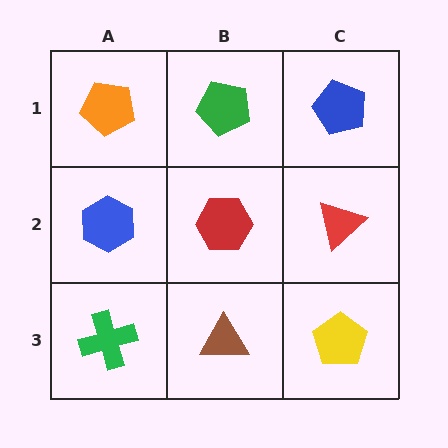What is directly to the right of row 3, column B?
A yellow pentagon.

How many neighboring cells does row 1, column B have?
3.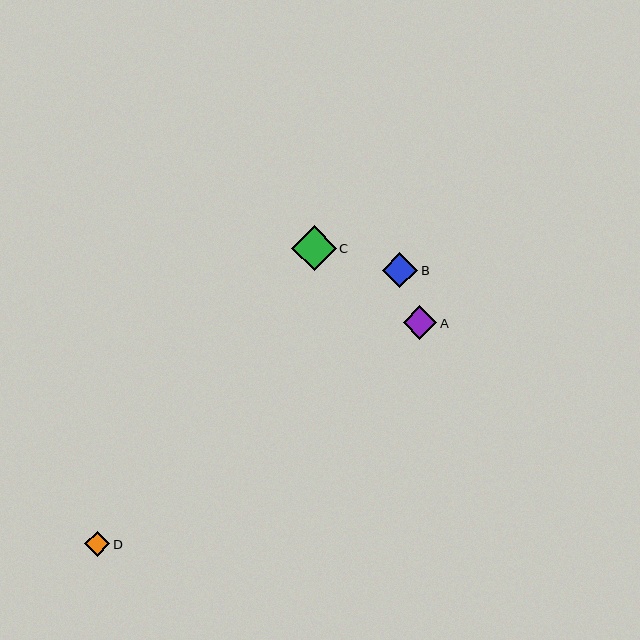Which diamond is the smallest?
Diamond D is the smallest with a size of approximately 25 pixels.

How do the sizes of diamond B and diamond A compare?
Diamond B and diamond A are approximately the same size.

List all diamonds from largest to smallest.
From largest to smallest: C, B, A, D.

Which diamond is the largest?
Diamond C is the largest with a size of approximately 44 pixels.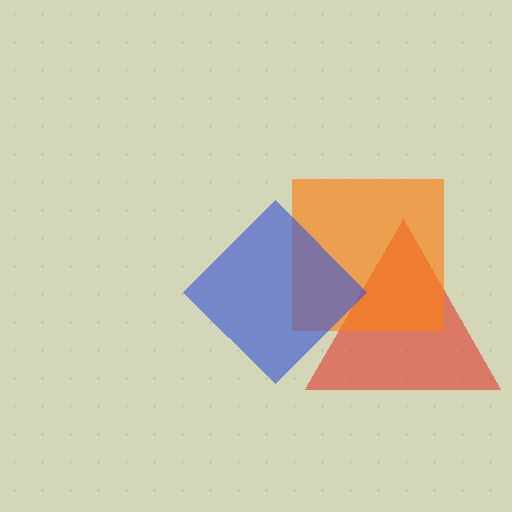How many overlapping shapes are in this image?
There are 3 overlapping shapes in the image.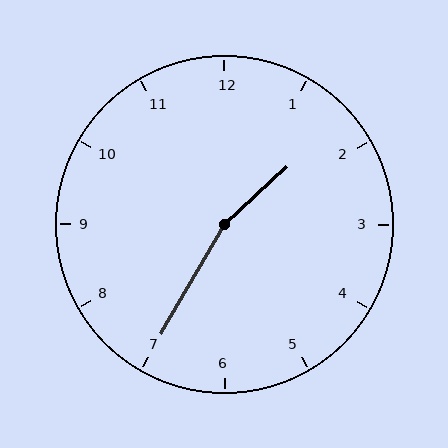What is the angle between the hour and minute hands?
Approximately 162 degrees.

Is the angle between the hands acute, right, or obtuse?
It is obtuse.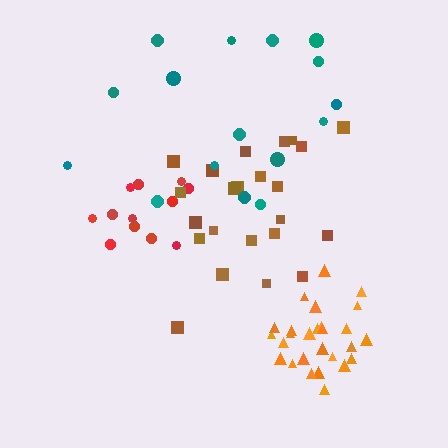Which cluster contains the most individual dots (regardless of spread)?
Orange (27).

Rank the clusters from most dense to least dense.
orange, red, brown, teal.